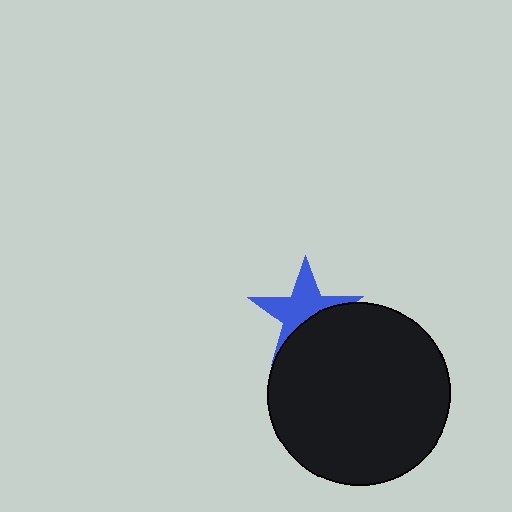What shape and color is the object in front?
The object in front is a black circle.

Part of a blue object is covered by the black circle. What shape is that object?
It is a star.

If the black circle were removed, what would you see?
You would see the complete blue star.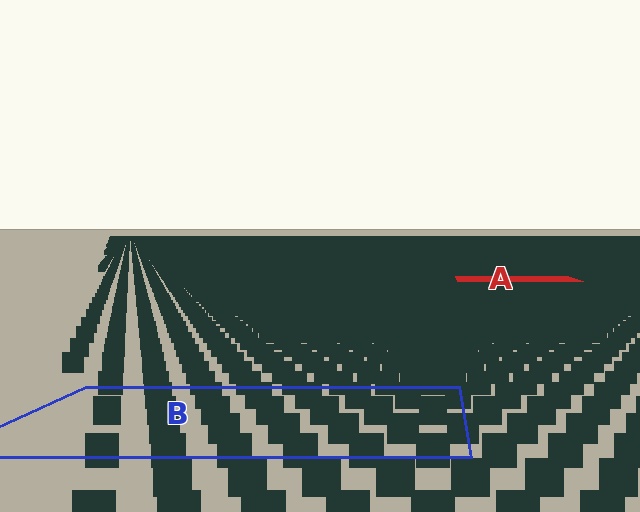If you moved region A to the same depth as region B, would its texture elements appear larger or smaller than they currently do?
They would appear larger. At a closer depth, the same texture elements are projected at a bigger on-screen size.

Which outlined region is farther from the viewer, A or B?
Region A is farther from the viewer — the texture elements inside it appear smaller and more densely packed.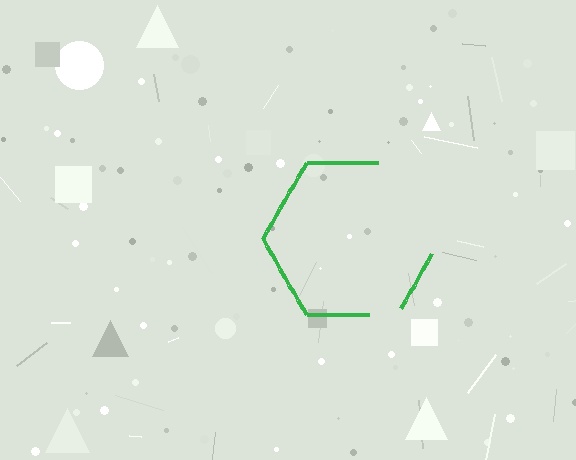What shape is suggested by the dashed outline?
The dashed outline suggests a hexagon.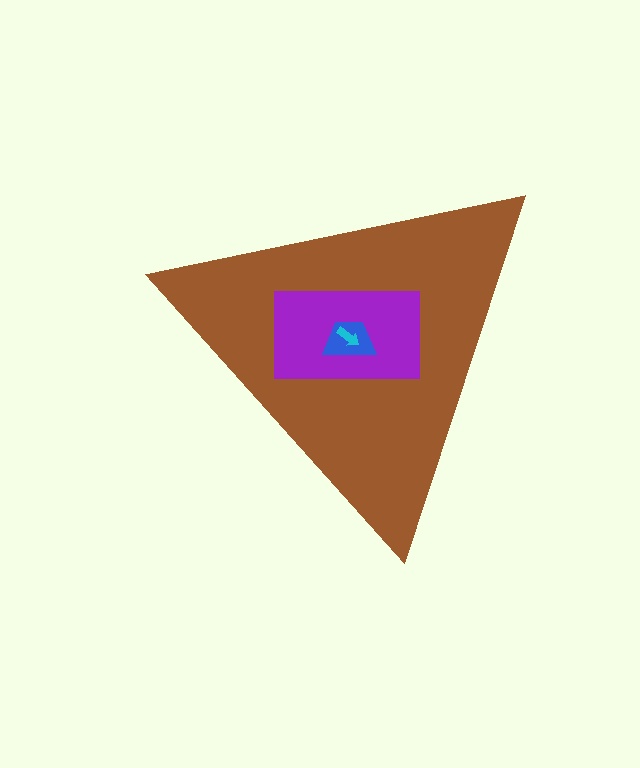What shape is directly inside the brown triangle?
The purple rectangle.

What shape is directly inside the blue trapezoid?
The cyan arrow.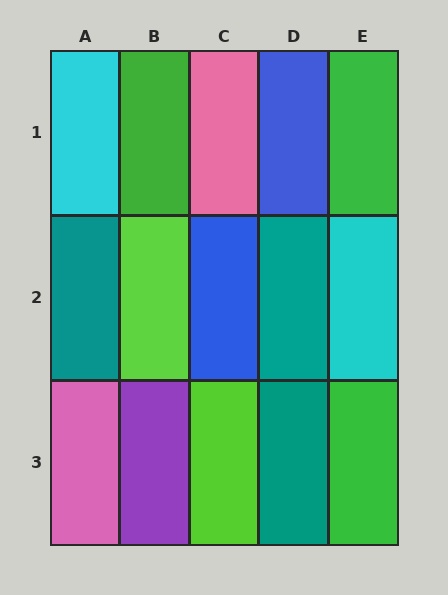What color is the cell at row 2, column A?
Teal.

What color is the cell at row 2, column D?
Teal.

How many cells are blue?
2 cells are blue.